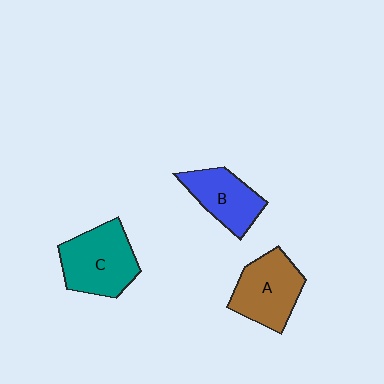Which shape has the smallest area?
Shape B (blue).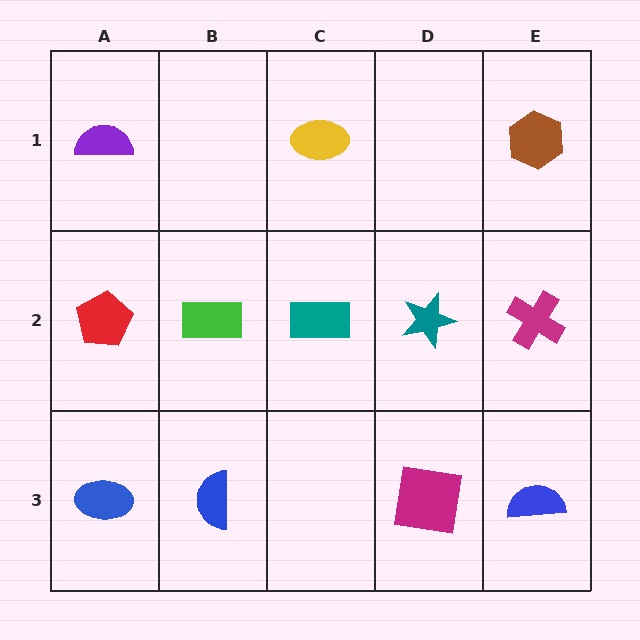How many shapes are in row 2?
5 shapes.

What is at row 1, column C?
A yellow ellipse.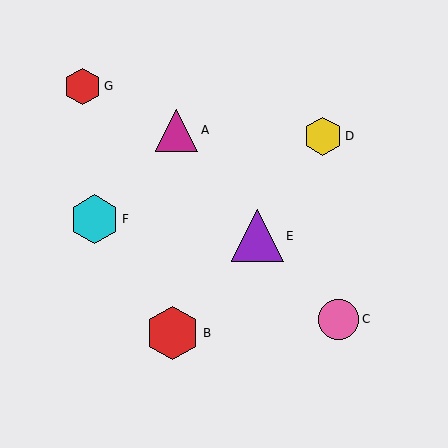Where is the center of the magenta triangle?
The center of the magenta triangle is at (177, 130).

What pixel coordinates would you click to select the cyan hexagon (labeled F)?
Click at (94, 219) to select the cyan hexagon F.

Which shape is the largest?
The red hexagon (labeled B) is the largest.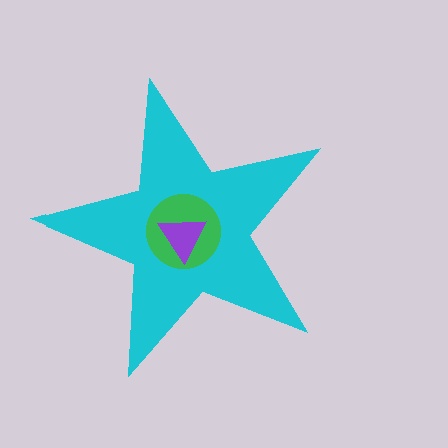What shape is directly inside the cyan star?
The green circle.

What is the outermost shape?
The cyan star.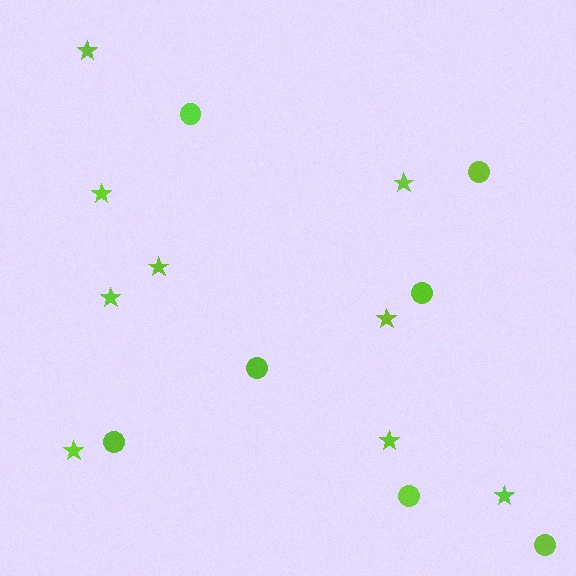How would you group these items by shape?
There are 2 groups: one group of circles (7) and one group of stars (9).